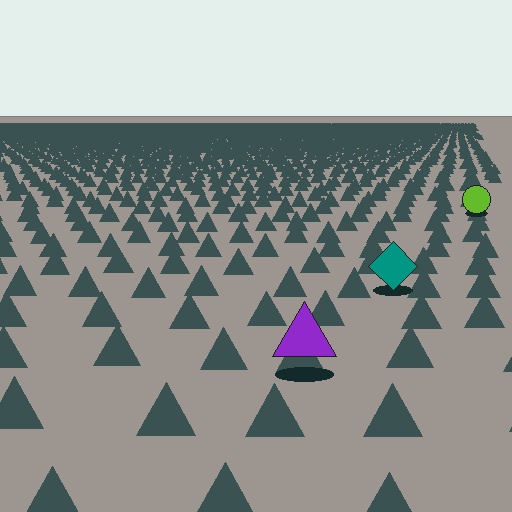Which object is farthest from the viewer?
The lime circle is farthest from the viewer. It appears smaller and the ground texture around it is denser.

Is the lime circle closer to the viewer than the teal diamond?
No. The teal diamond is closer — you can tell from the texture gradient: the ground texture is coarser near it.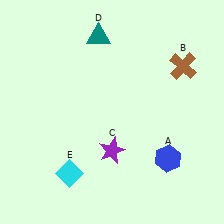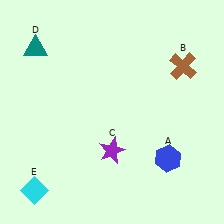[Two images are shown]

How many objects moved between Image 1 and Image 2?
2 objects moved between the two images.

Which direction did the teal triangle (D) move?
The teal triangle (D) moved left.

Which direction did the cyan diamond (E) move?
The cyan diamond (E) moved left.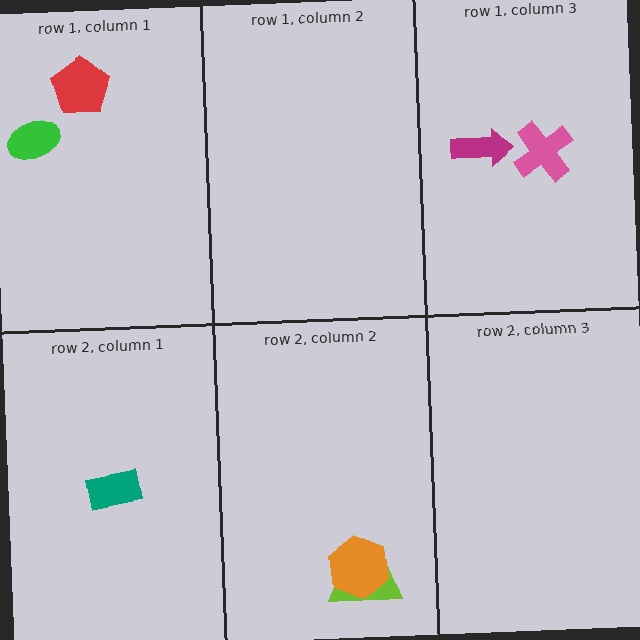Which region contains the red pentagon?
The row 1, column 1 region.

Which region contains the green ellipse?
The row 1, column 1 region.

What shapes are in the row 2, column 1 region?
The teal rectangle.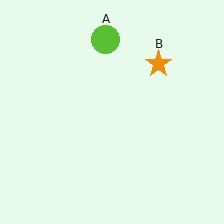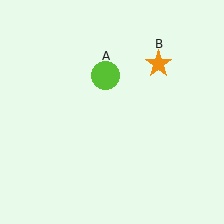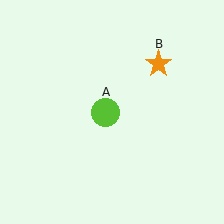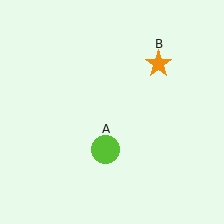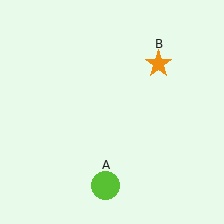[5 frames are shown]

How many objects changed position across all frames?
1 object changed position: lime circle (object A).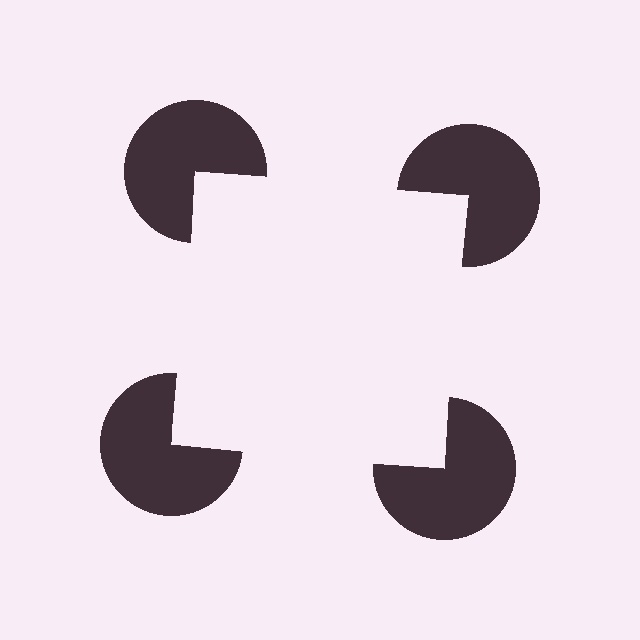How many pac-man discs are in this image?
There are 4 — one at each vertex of the illusory square.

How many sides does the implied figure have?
4 sides.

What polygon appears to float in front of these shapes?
An illusory square — its edges are inferred from the aligned wedge cuts in the pac-man discs, not physically drawn.